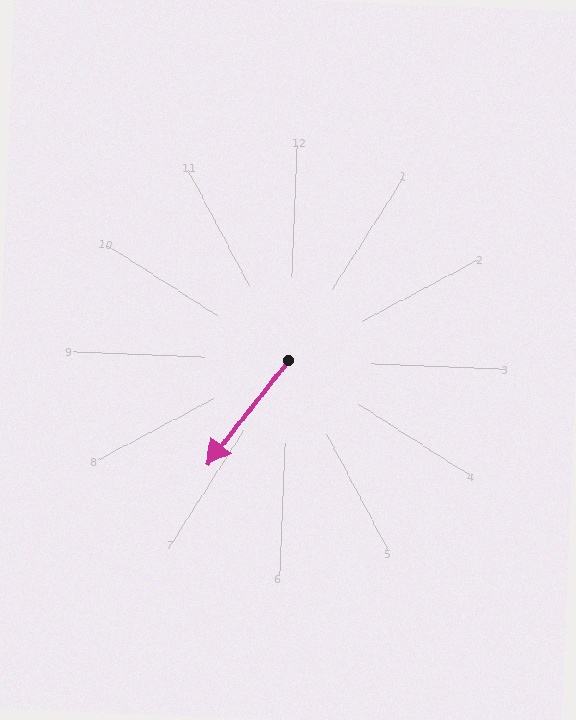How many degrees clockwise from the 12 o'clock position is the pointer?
Approximately 216 degrees.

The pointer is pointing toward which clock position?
Roughly 7 o'clock.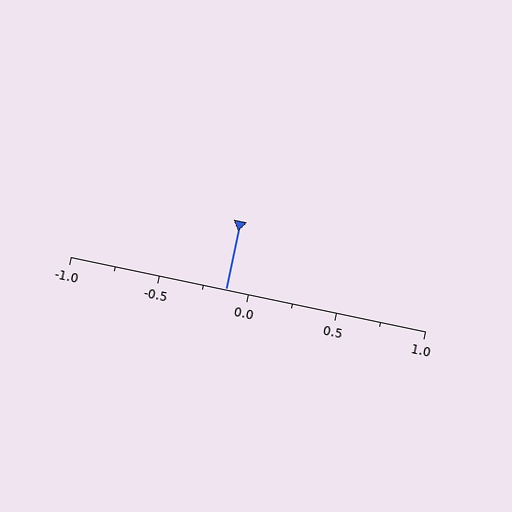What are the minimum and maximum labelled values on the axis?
The axis runs from -1.0 to 1.0.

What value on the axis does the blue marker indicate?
The marker indicates approximately -0.12.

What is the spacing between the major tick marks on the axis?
The major ticks are spaced 0.5 apart.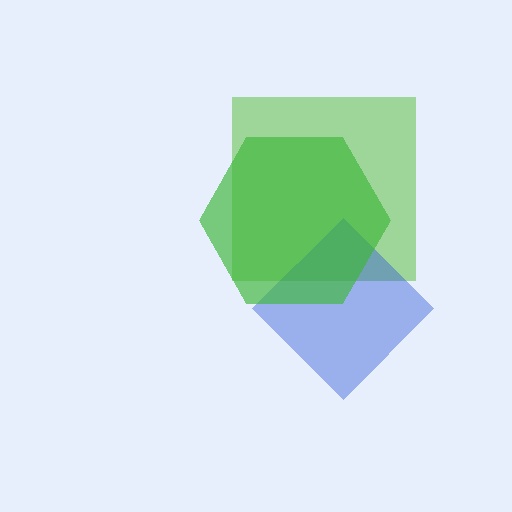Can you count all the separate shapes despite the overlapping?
Yes, there are 3 separate shapes.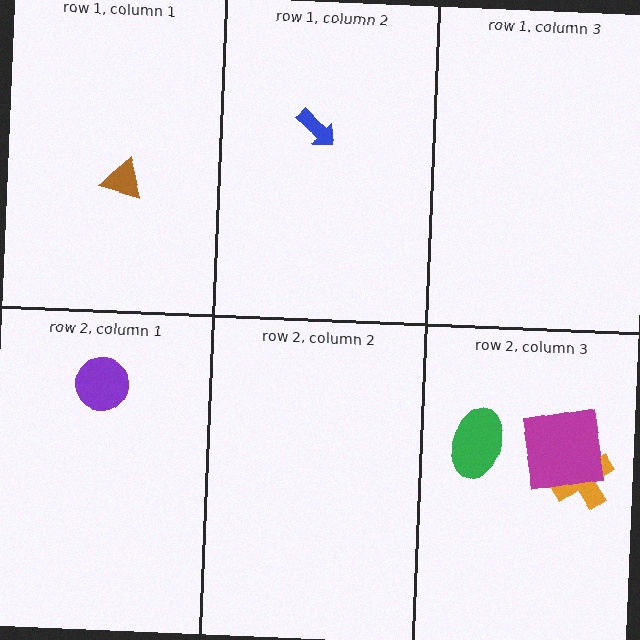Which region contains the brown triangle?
The row 1, column 1 region.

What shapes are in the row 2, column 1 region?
The purple circle.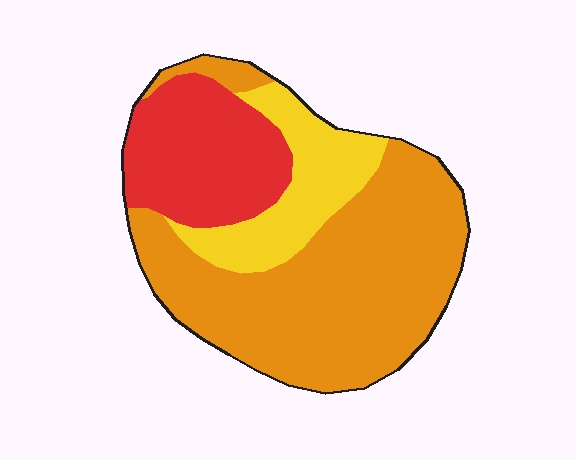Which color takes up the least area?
Yellow, at roughly 20%.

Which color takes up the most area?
Orange, at roughly 60%.